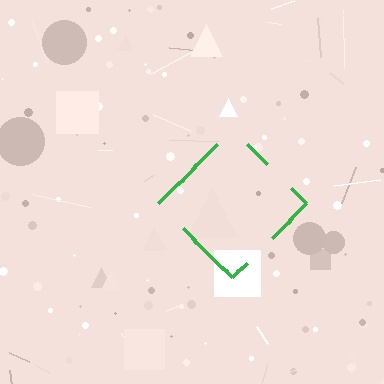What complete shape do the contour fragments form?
The contour fragments form a diamond.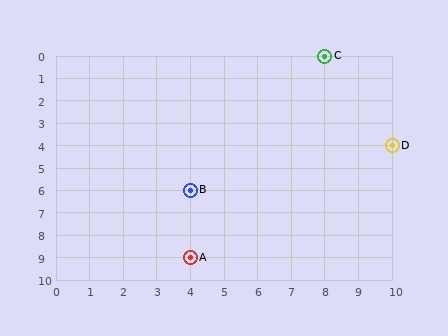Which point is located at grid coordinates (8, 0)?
Point C is at (8, 0).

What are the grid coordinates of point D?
Point D is at grid coordinates (10, 4).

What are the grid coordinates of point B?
Point B is at grid coordinates (4, 6).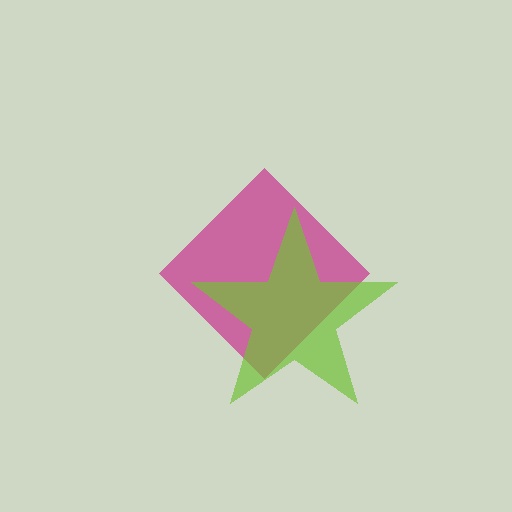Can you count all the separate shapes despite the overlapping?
Yes, there are 2 separate shapes.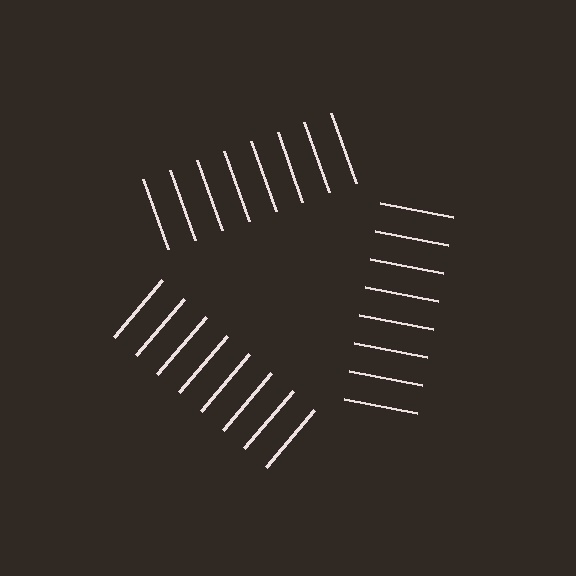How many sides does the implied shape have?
3 sides — the line-ends trace a triangle.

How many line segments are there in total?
24 — 8 along each of the 3 edges.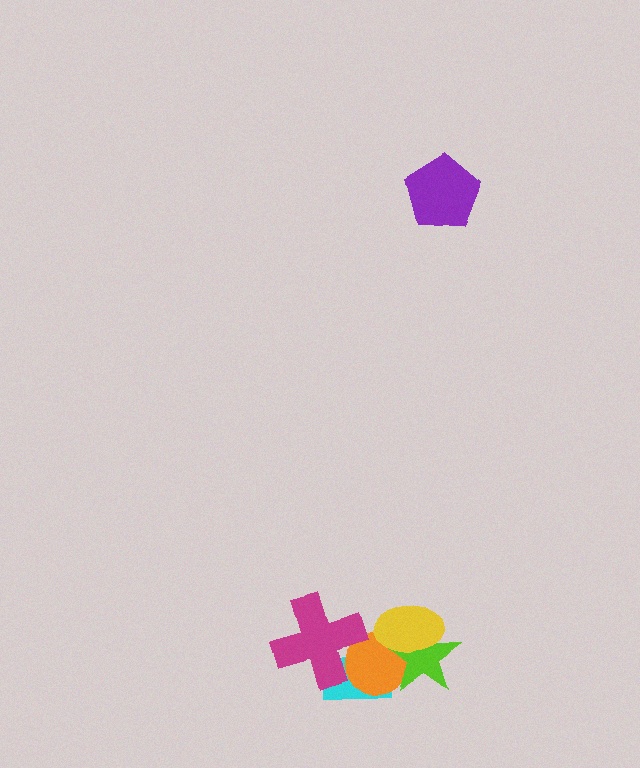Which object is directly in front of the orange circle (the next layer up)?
The lime star is directly in front of the orange circle.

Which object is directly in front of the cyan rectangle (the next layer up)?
The orange circle is directly in front of the cyan rectangle.